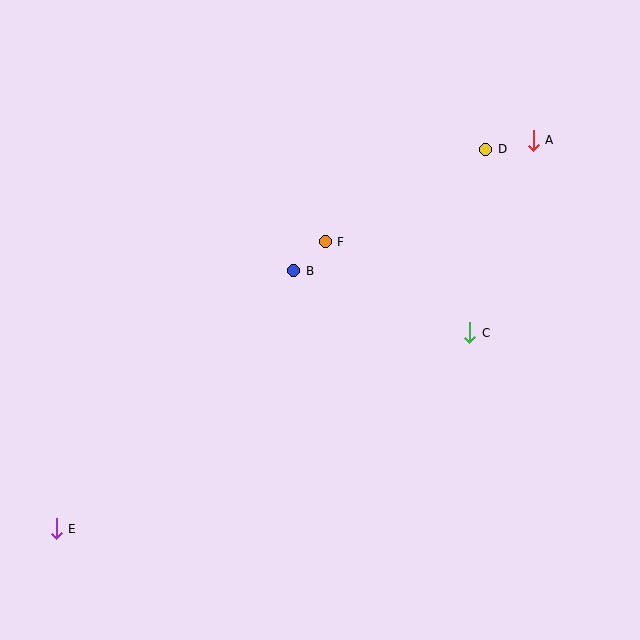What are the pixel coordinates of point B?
Point B is at (294, 271).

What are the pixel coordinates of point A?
Point A is at (533, 140).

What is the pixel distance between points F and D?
The distance between F and D is 185 pixels.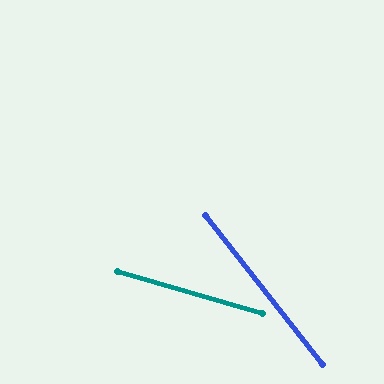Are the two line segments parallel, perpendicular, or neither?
Neither parallel nor perpendicular — they differ by about 35°.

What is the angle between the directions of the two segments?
Approximately 35 degrees.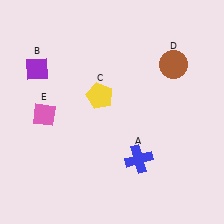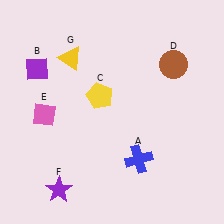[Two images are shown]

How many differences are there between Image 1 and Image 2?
There are 2 differences between the two images.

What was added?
A purple star (F), a yellow triangle (G) were added in Image 2.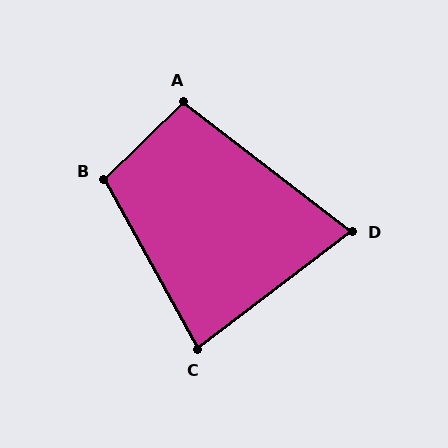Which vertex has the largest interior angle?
B, at approximately 105 degrees.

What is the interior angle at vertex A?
Approximately 98 degrees (obtuse).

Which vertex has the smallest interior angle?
D, at approximately 75 degrees.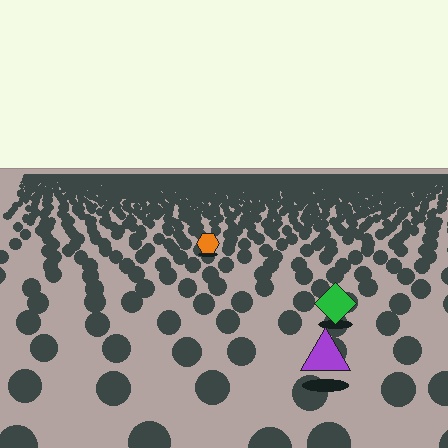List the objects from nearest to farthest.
From nearest to farthest: the purple triangle, the green diamond, the orange hexagon.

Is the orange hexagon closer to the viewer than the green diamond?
No. The green diamond is closer — you can tell from the texture gradient: the ground texture is coarser near it.